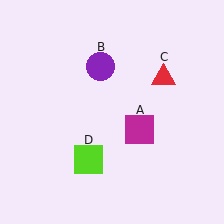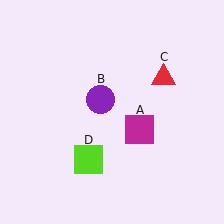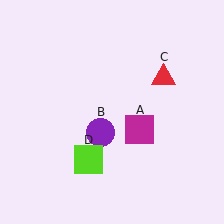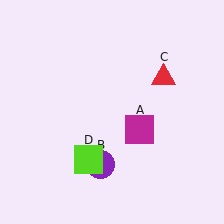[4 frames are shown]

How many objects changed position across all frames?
1 object changed position: purple circle (object B).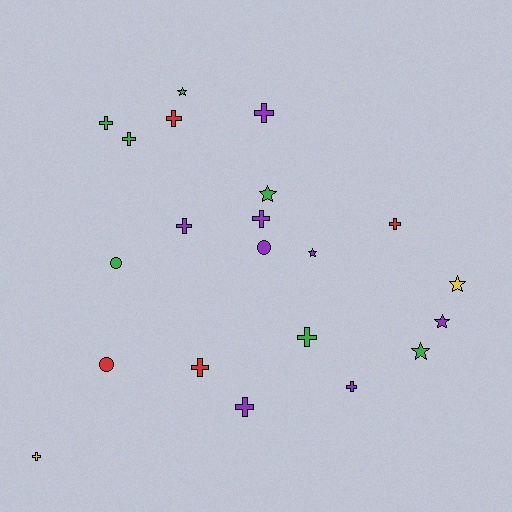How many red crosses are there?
There are 3 red crosses.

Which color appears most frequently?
Purple, with 8 objects.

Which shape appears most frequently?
Cross, with 12 objects.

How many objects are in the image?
There are 21 objects.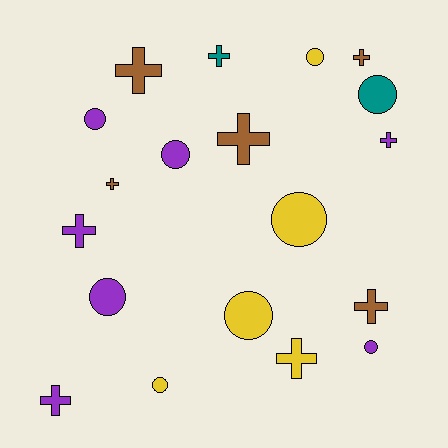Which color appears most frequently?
Purple, with 7 objects.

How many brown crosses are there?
There are 5 brown crosses.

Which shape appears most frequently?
Cross, with 10 objects.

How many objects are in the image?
There are 19 objects.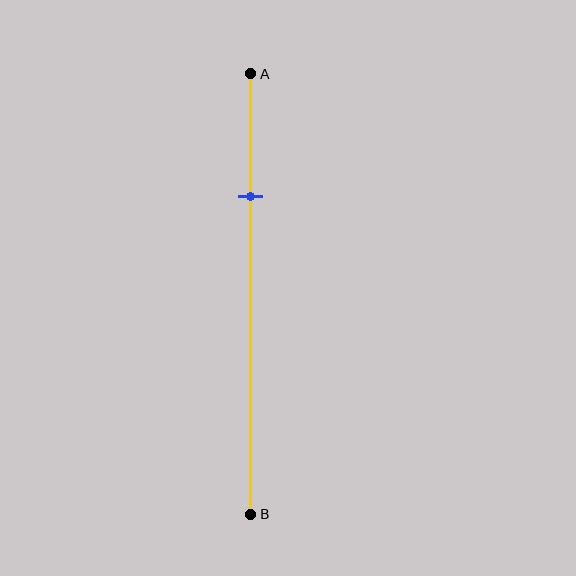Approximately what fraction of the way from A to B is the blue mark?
The blue mark is approximately 30% of the way from A to B.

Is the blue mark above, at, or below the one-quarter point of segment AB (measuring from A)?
The blue mark is approximately at the one-quarter point of segment AB.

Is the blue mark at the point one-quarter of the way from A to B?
Yes, the mark is approximately at the one-quarter point.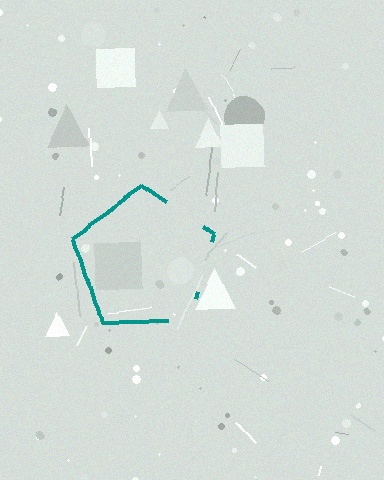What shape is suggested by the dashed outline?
The dashed outline suggests a pentagon.